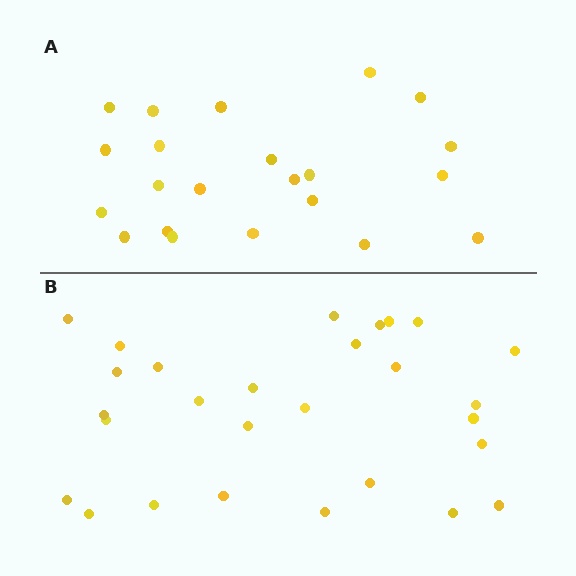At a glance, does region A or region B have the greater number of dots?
Region B (the bottom region) has more dots.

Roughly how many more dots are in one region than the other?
Region B has about 6 more dots than region A.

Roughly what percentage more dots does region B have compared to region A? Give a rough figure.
About 25% more.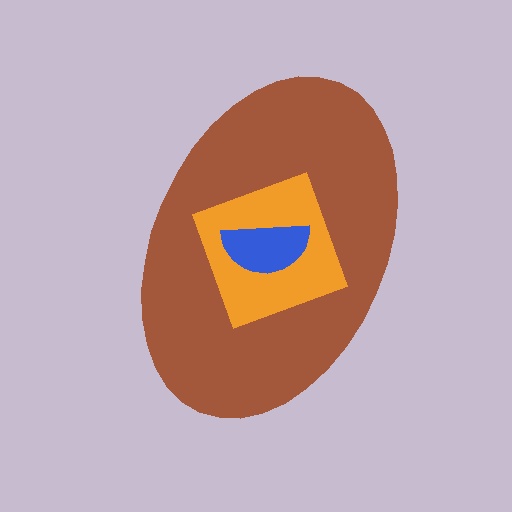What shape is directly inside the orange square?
The blue semicircle.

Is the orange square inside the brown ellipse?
Yes.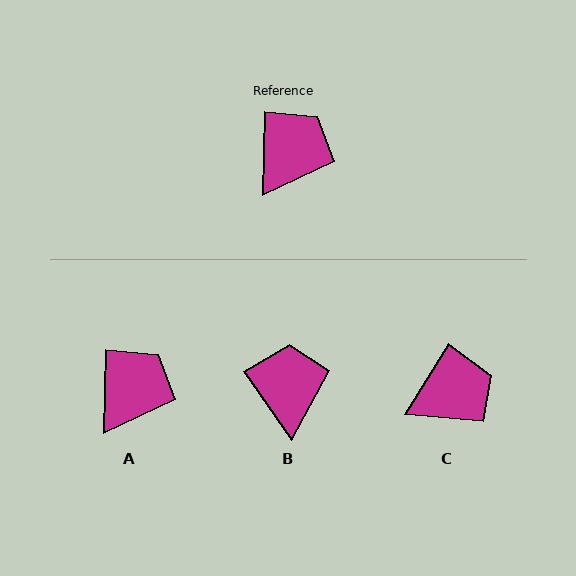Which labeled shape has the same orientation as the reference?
A.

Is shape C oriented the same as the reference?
No, it is off by about 30 degrees.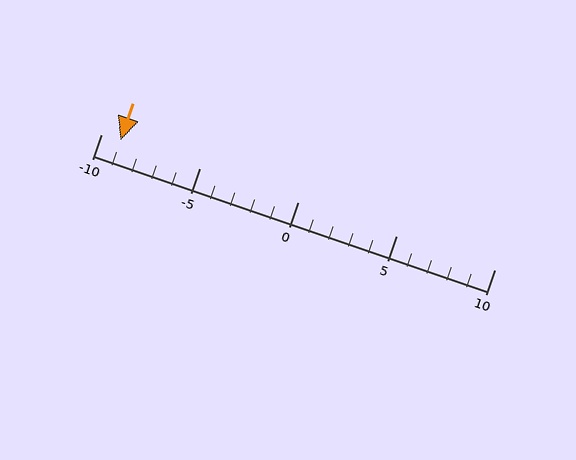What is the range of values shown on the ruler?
The ruler shows values from -10 to 10.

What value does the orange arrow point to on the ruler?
The orange arrow points to approximately -9.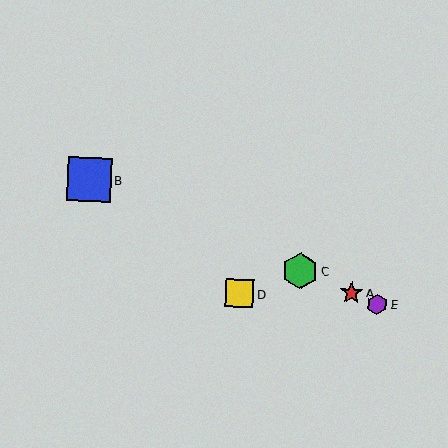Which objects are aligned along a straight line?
Objects A, B, C, E are aligned along a straight line.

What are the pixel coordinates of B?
Object B is at (89, 180).